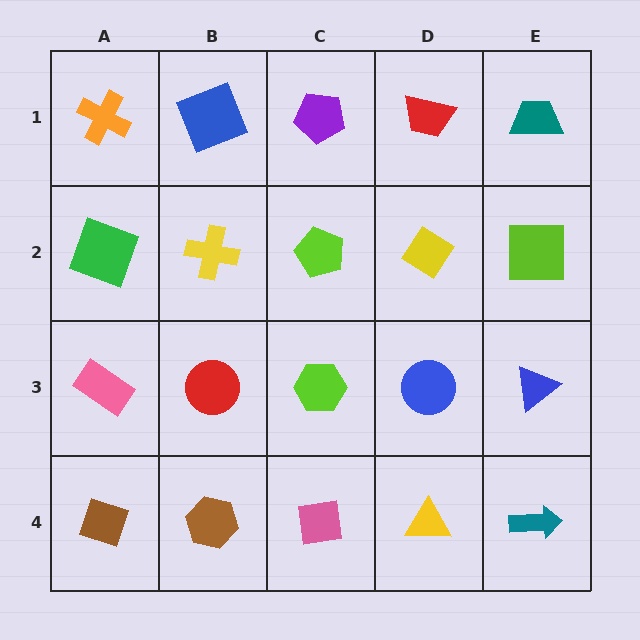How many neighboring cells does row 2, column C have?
4.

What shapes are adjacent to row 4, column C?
A lime hexagon (row 3, column C), a brown hexagon (row 4, column B), a yellow triangle (row 4, column D).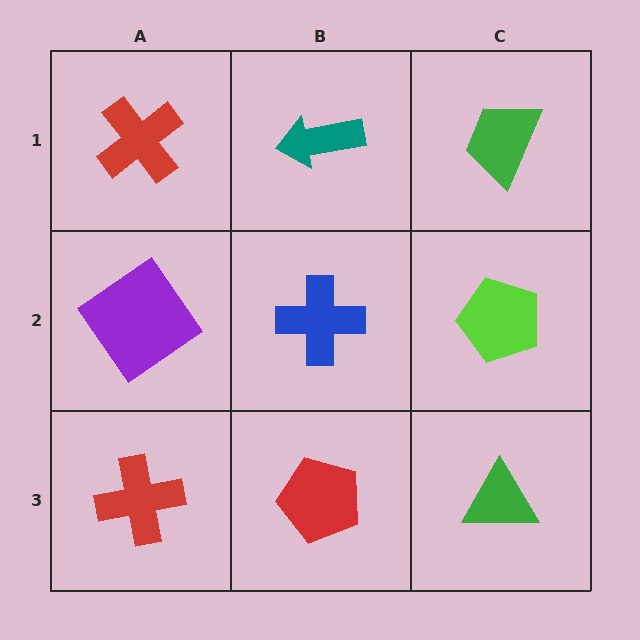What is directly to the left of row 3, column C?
A red pentagon.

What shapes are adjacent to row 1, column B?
A blue cross (row 2, column B), a red cross (row 1, column A), a green trapezoid (row 1, column C).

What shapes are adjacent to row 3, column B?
A blue cross (row 2, column B), a red cross (row 3, column A), a green triangle (row 3, column C).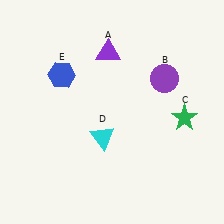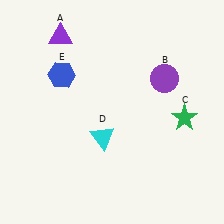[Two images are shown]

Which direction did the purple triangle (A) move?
The purple triangle (A) moved left.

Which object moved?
The purple triangle (A) moved left.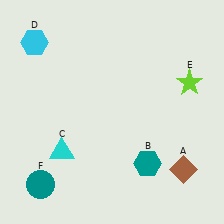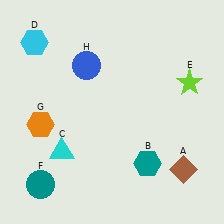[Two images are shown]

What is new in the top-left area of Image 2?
A blue circle (H) was added in the top-left area of Image 2.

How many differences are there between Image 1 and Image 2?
There are 2 differences between the two images.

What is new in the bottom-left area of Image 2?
An orange hexagon (G) was added in the bottom-left area of Image 2.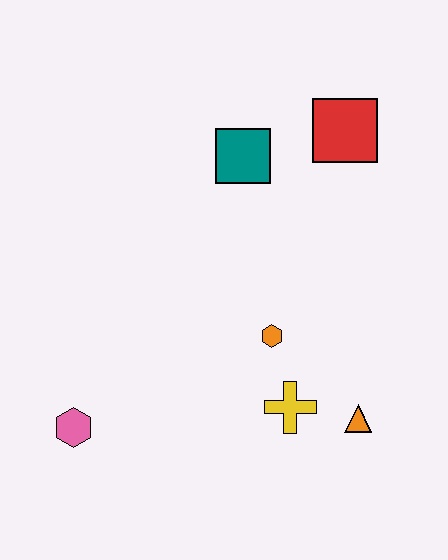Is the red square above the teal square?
Yes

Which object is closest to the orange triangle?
The yellow cross is closest to the orange triangle.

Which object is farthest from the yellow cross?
The red square is farthest from the yellow cross.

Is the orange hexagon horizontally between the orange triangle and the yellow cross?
No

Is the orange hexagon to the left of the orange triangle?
Yes